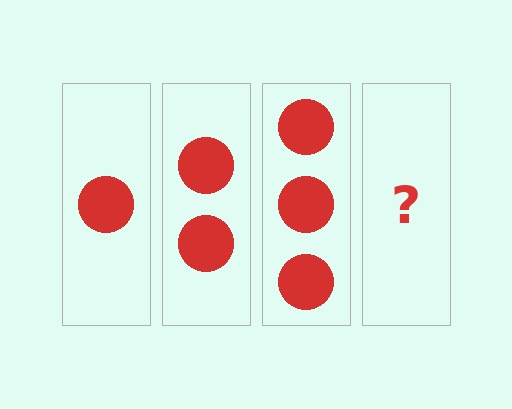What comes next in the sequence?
The next element should be 4 circles.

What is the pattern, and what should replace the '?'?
The pattern is that each step adds one more circle. The '?' should be 4 circles.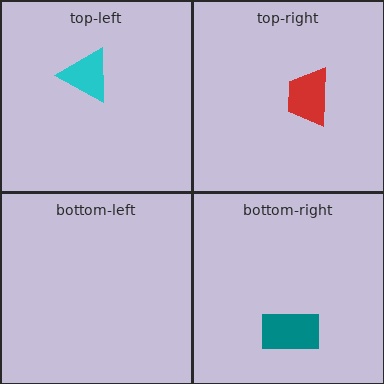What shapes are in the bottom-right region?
The teal rectangle.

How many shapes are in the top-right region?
1.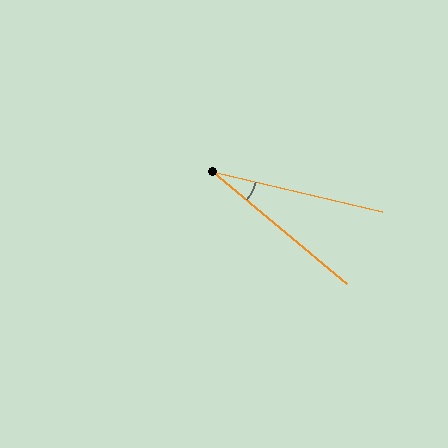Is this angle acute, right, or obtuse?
It is acute.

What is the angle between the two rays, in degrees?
Approximately 27 degrees.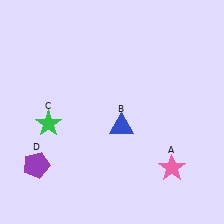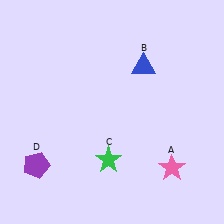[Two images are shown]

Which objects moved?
The objects that moved are: the blue triangle (B), the green star (C).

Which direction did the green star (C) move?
The green star (C) moved right.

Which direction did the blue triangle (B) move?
The blue triangle (B) moved up.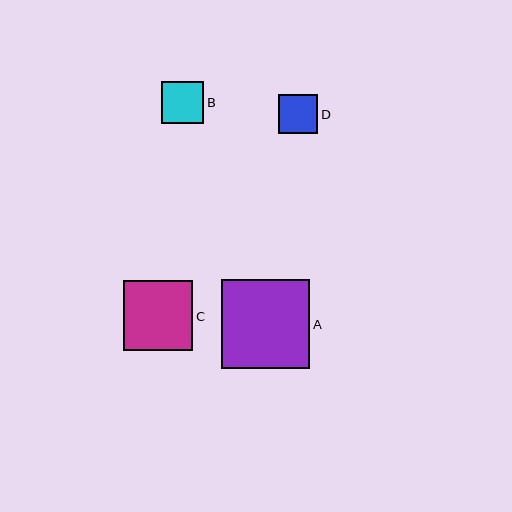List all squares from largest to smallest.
From largest to smallest: A, C, B, D.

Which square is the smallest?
Square D is the smallest with a size of approximately 40 pixels.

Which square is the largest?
Square A is the largest with a size of approximately 88 pixels.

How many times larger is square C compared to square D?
Square C is approximately 1.8 times the size of square D.